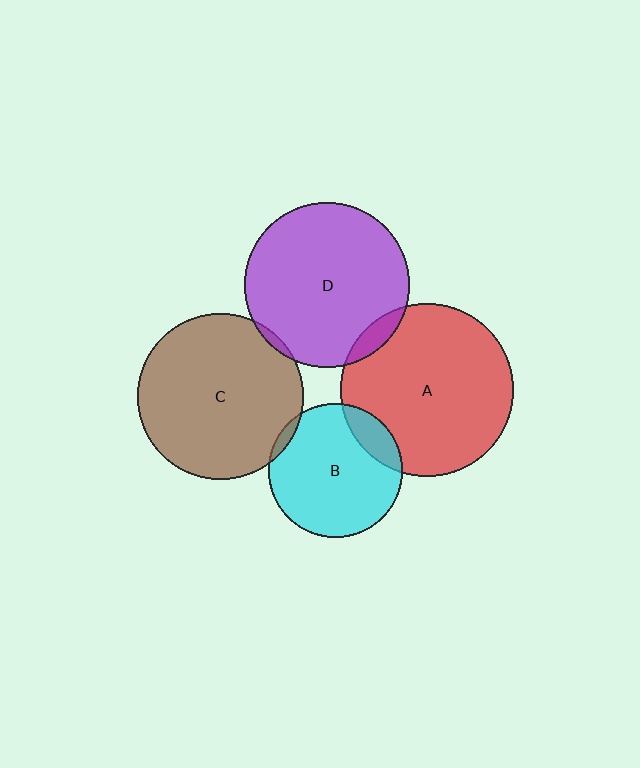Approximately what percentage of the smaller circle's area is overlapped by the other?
Approximately 5%.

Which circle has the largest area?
Circle A (red).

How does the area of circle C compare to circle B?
Approximately 1.5 times.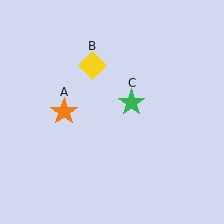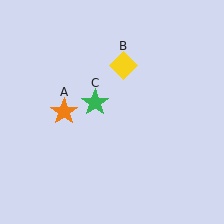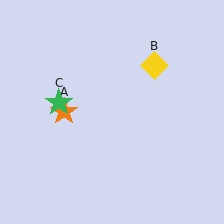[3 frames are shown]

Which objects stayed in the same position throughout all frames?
Orange star (object A) remained stationary.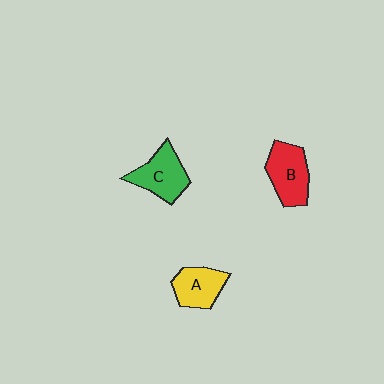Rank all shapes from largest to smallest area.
From largest to smallest: B (red), C (green), A (yellow).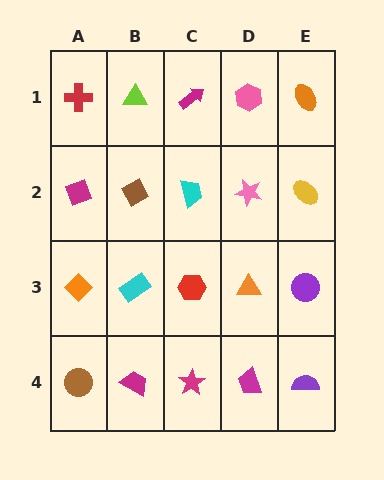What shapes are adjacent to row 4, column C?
A red hexagon (row 3, column C), a magenta trapezoid (row 4, column B), a magenta trapezoid (row 4, column D).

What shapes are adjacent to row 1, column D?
A pink star (row 2, column D), a magenta arrow (row 1, column C), an orange ellipse (row 1, column E).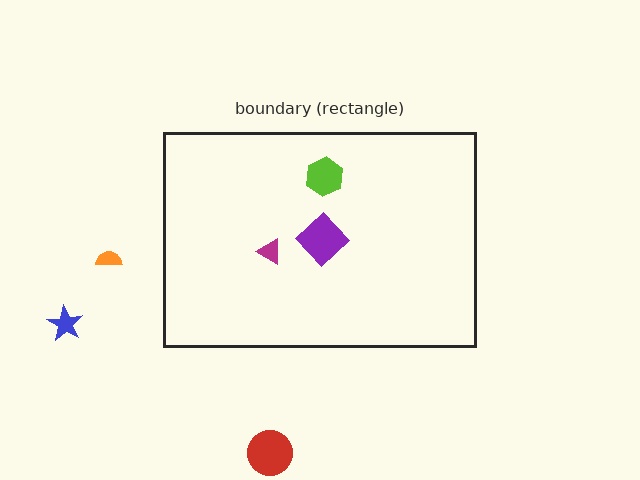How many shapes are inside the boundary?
3 inside, 3 outside.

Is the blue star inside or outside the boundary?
Outside.